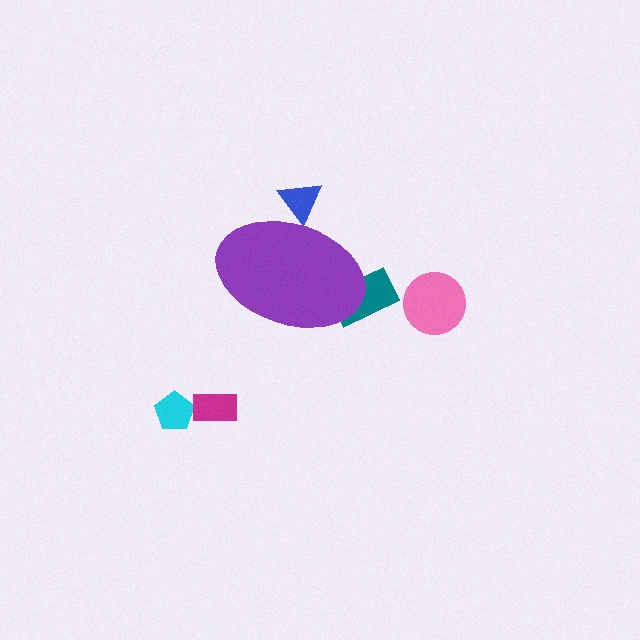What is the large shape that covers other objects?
A purple ellipse.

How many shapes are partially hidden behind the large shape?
2 shapes are partially hidden.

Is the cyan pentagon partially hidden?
No, the cyan pentagon is fully visible.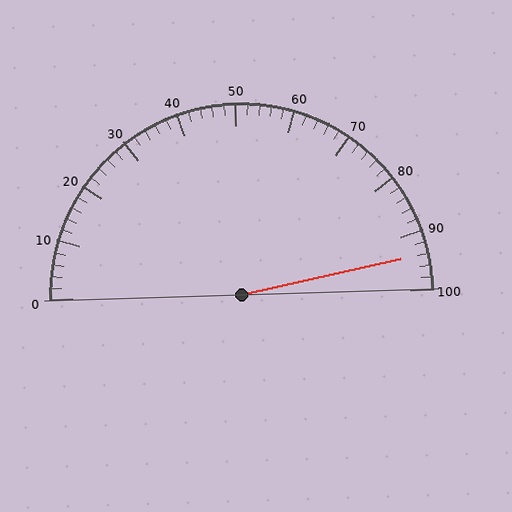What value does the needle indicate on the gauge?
The needle indicates approximately 94.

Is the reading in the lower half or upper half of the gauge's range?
The reading is in the upper half of the range (0 to 100).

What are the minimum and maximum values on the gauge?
The gauge ranges from 0 to 100.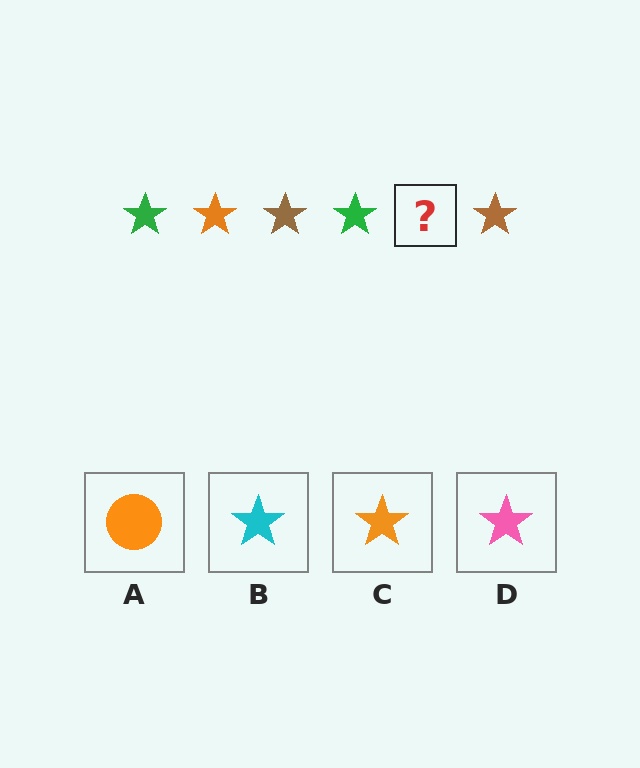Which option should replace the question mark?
Option C.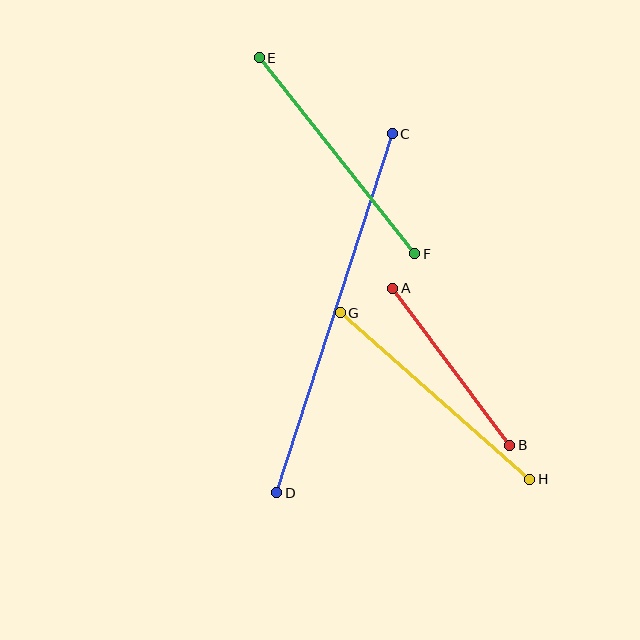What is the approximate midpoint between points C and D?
The midpoint is at approximately (334, 313) pixels.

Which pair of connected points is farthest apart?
Points C and D are farthest apart.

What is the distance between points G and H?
The distance is approximately 252 pixels.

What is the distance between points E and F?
The distance is approximately 250 pixels.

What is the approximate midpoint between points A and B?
The midpoint is at approximately (451, 367) pixels.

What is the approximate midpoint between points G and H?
The midpoint is at approximately (435, 396) pixels.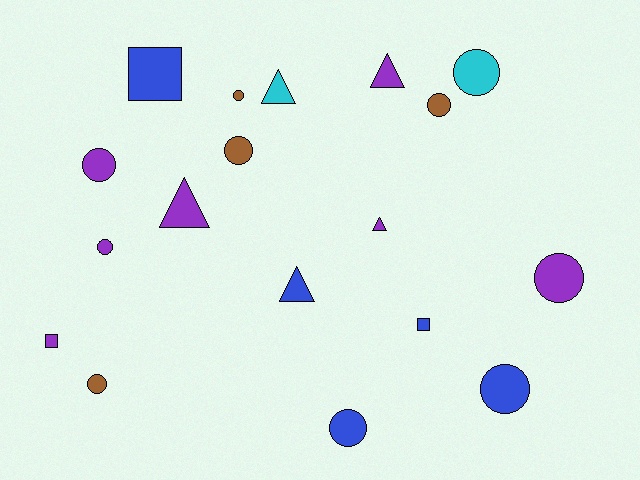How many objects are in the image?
There are 18 objects.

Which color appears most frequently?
Purple, with 7 objects.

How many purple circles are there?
There are 3 purple circles.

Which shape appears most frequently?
Circle, with 10 objects.